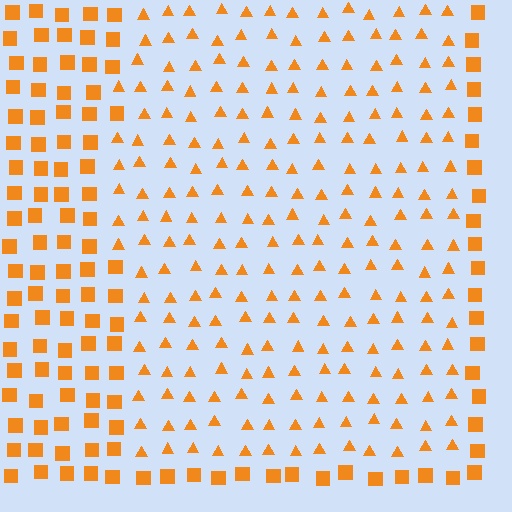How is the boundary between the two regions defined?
The boundary is defined by a change in element shape: triangles inside vs. squares outside. All elements share the same color and spacing.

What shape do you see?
I see a rectangle.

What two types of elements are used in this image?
The image uses triangles inside the rectangle region and squares outside it.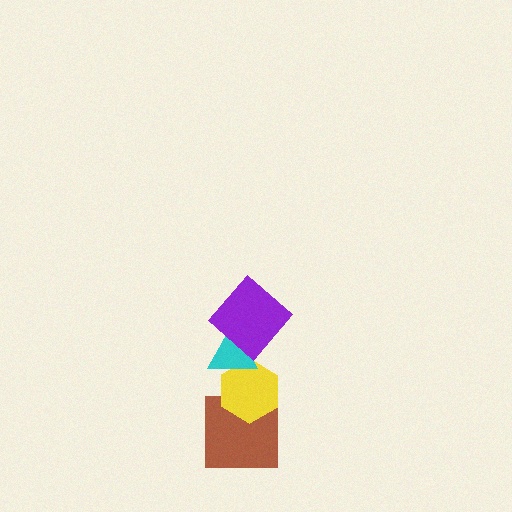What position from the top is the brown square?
The brown square is 4th from the top.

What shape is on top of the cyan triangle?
The purple diamond is on top of the cyan triangle.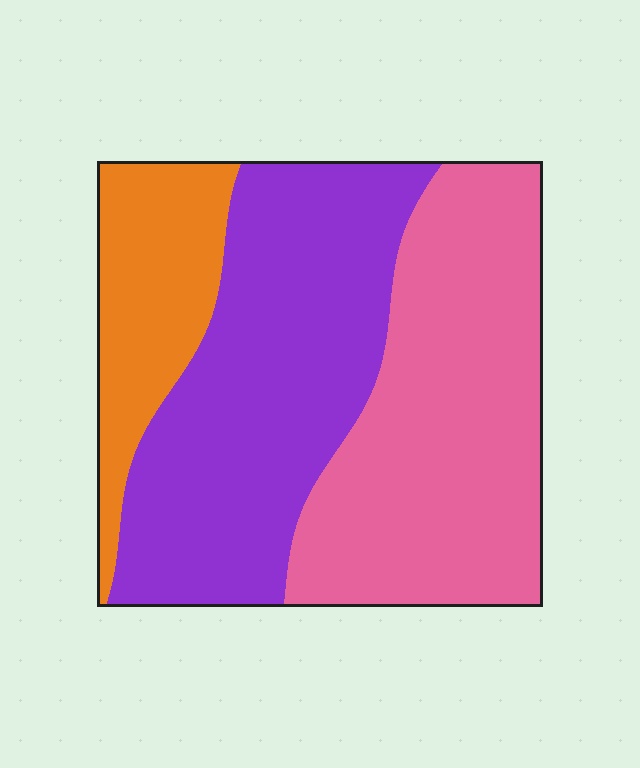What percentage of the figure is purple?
Purple takes up between a quarter and a half of the figure.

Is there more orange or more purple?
Purple.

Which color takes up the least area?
Orange, at roughly 15%.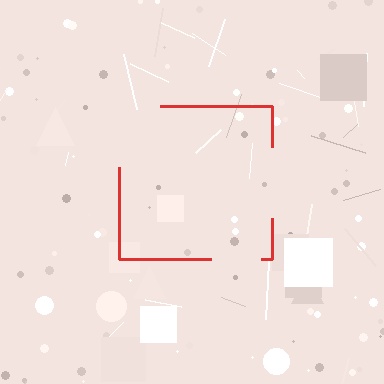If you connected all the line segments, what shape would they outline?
They would outline a square.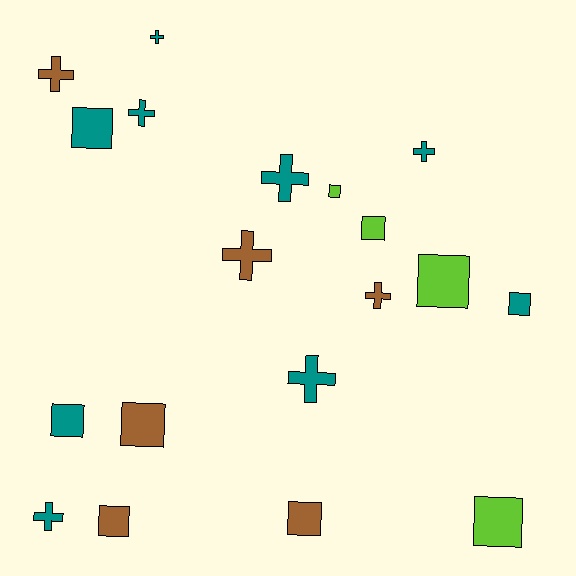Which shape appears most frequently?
Square, with 10 objects.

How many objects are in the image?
There are 19 objects.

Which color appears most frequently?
Teal, with 9 objects.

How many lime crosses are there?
There are no lime crosses.